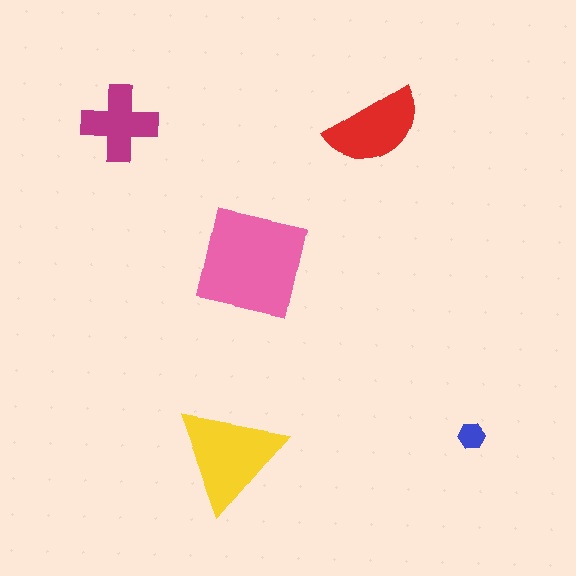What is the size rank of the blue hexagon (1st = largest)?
5th.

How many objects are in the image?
There are 5 objects in the image.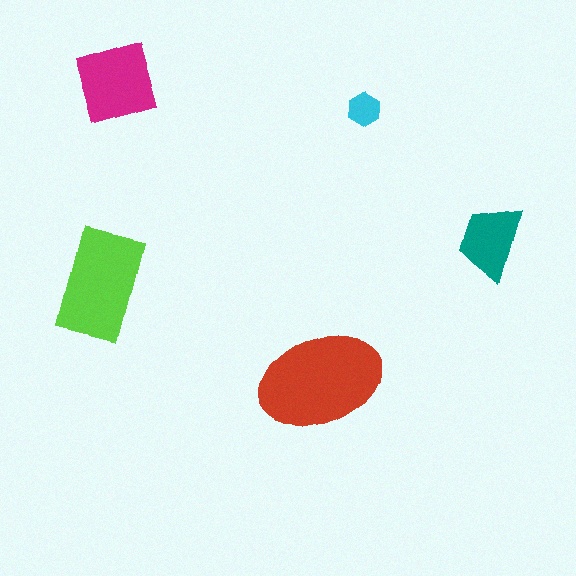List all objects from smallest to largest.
The cyan hexagon, the teal trapezoid, the magenta square, the lime rectangle, the red ellipse.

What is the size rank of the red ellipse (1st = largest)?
1st.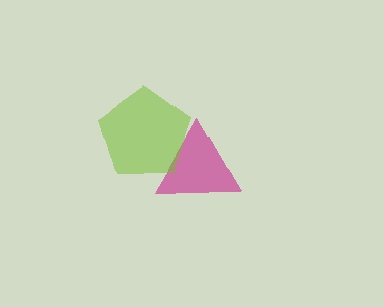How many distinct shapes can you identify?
There are 2 distinct shapes: a magenta triangle, a lime pentagon.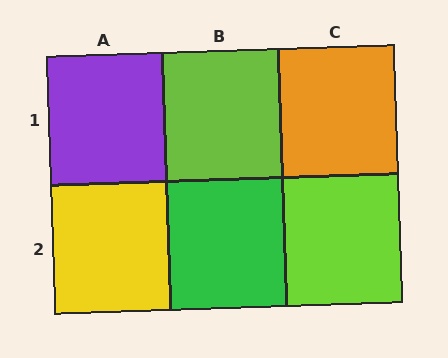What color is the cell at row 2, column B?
Green.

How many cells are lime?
2 cells are lime.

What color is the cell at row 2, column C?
Lime.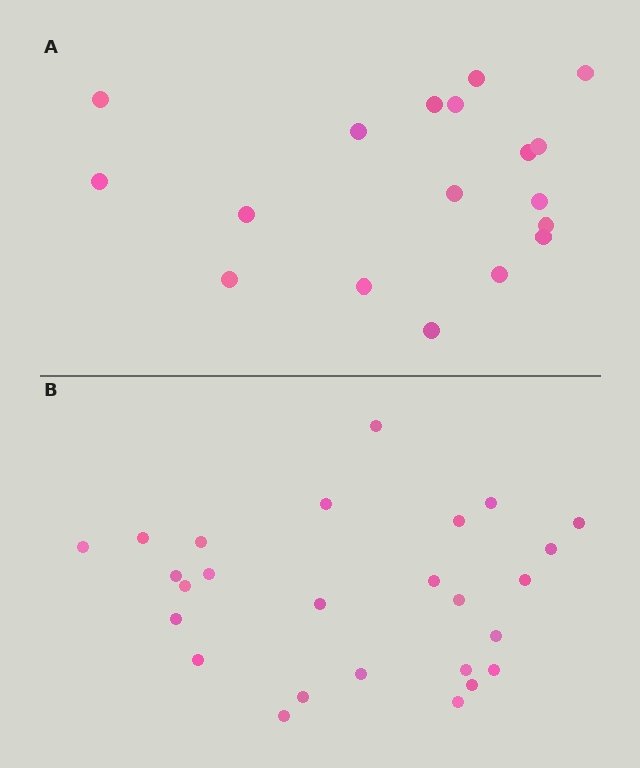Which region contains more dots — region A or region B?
Region B (the bottom region) has more dots.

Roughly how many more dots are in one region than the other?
Region B has roughly 8 or so more dots than region A.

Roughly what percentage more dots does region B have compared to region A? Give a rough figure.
About 45% more.